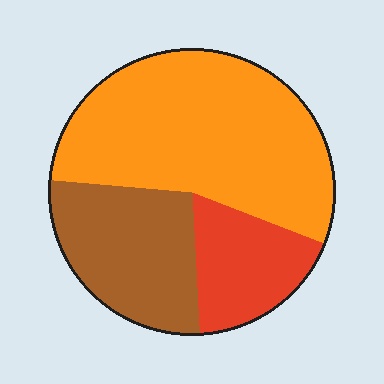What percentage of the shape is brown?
Brown covers 27% of the shape.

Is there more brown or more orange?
Orange.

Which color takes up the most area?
Orange, at roughly 55%.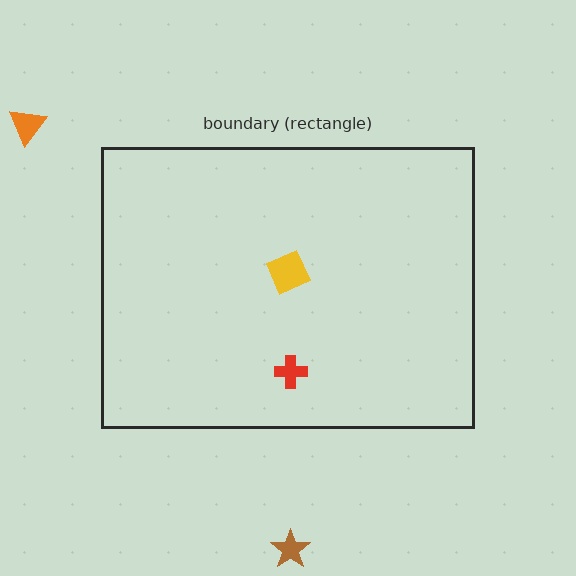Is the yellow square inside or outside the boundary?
Inside.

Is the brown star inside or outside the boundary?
Outside.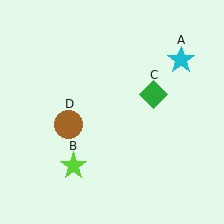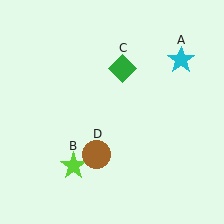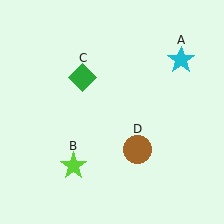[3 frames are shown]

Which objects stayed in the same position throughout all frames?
Cyan star (object A) and lime star (object B) remained stationary.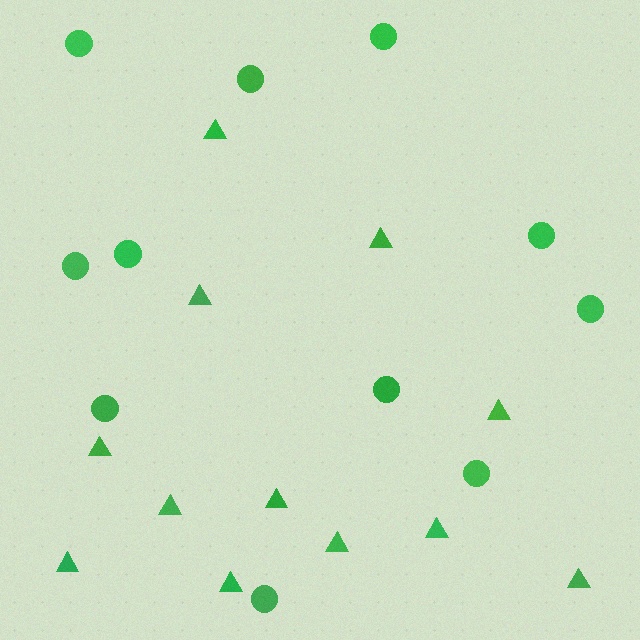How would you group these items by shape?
There are 2 groups: one group of triangles (12) and one group of circles (11).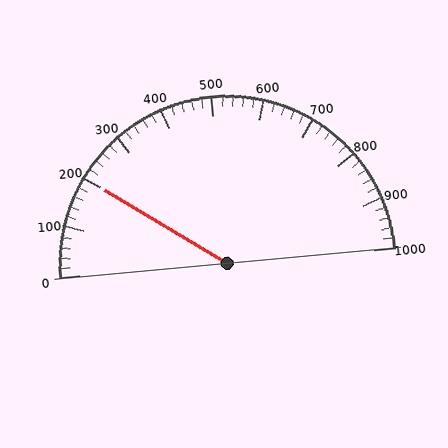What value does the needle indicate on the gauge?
The needle indicates approximately 200.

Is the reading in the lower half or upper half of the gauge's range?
The reading is in the lower half of the range (0 to 1000).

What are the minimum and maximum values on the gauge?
The gauge ranges from 0 to 1000.